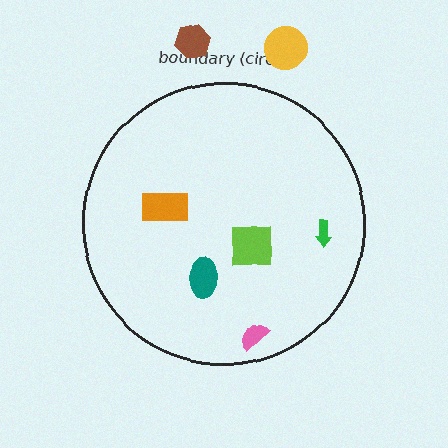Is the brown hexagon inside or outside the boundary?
Outside.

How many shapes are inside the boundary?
5 inside, 2 outside.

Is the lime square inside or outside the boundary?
Inside.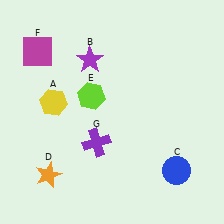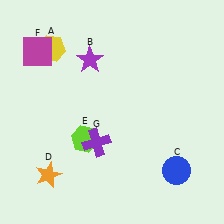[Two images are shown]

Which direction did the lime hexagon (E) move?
The lime hexagon (E) moved down.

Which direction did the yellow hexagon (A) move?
The yellow hexagon (A) moved up.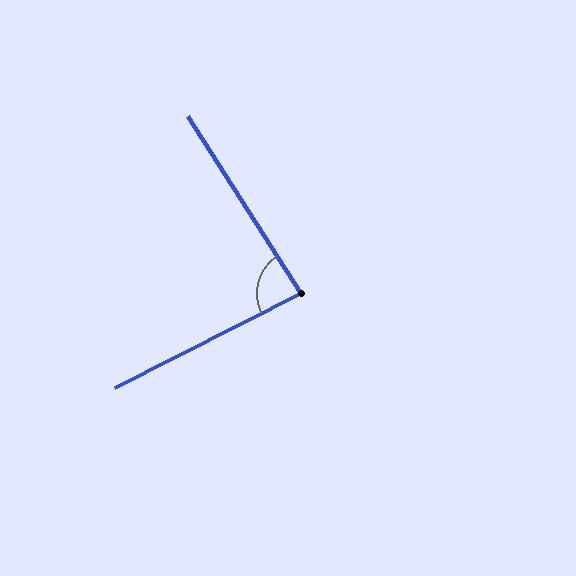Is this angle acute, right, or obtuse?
It is acute.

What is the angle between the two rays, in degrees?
Approximately 85 degrees.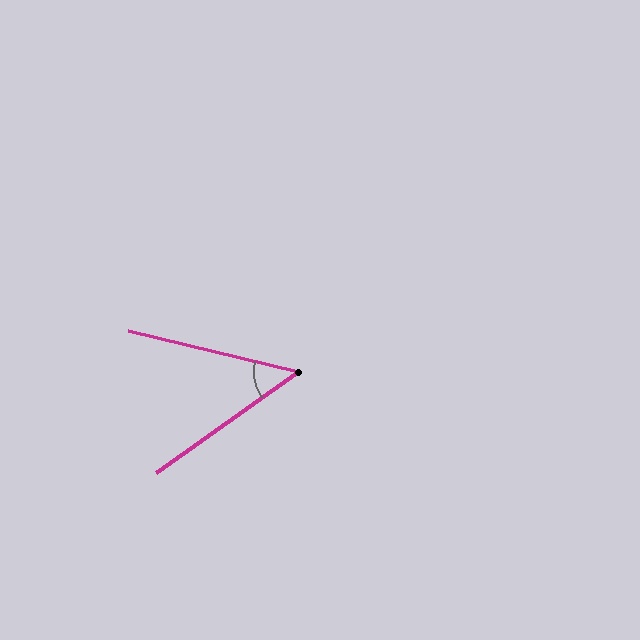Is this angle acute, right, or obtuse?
It is acute.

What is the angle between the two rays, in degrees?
Approximately 49 degrees.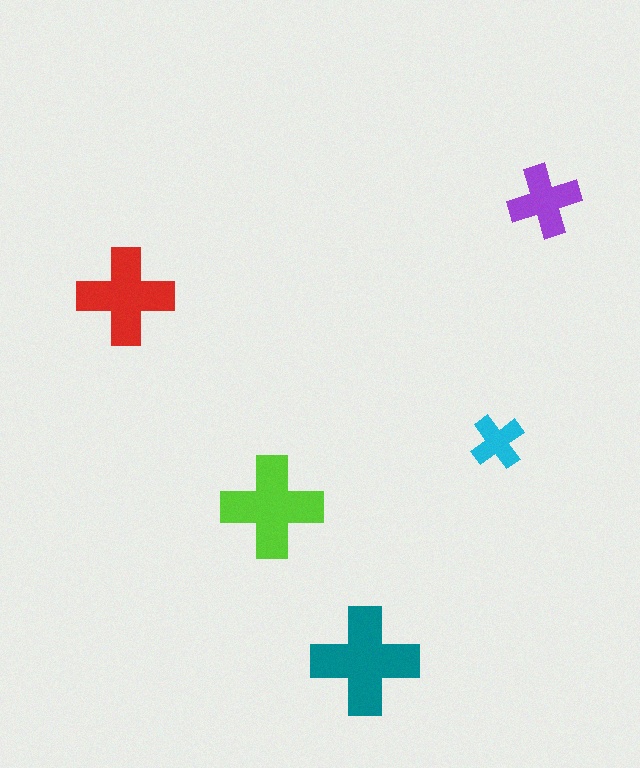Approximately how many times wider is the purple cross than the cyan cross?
About 1.5 times wider.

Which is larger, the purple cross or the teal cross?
The teal one.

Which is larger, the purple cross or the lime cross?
The lime one.